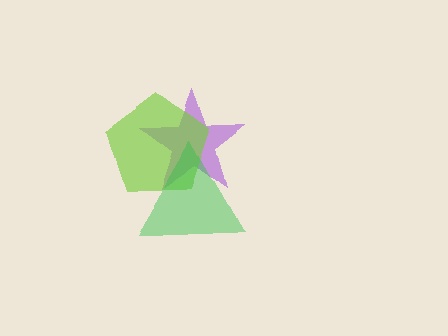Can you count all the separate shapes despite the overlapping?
Yes, there are 3 separate shapes.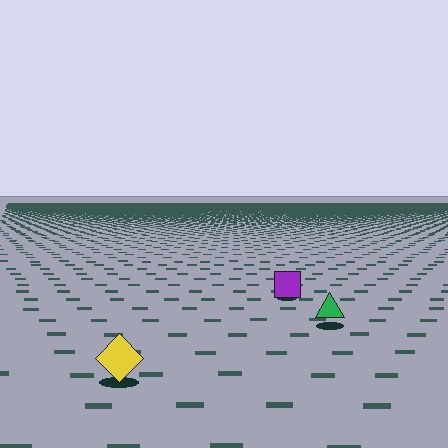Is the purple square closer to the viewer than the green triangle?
No. The green triangle is closer — you can tell from the texture gradient: the ground texture is coarser near it.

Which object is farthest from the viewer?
The purple square is farthest from the viewer. It appears smaller and the ground texture around it is denser.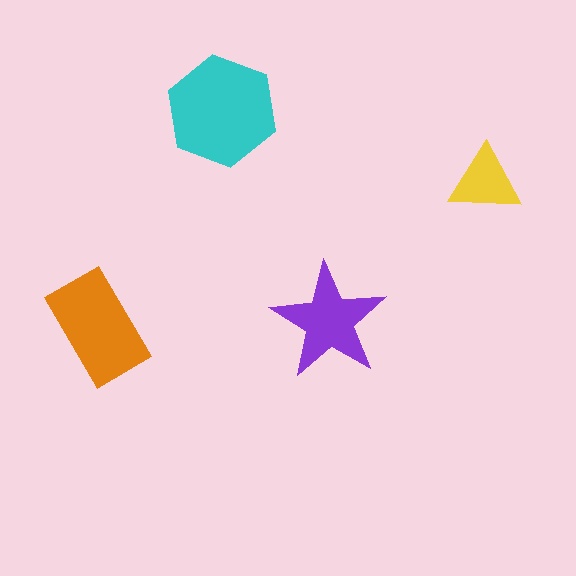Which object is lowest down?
The orange rectangle is bottommost.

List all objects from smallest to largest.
The yellow triangle, the purple star, the orange rectangle, the cyan hexagon.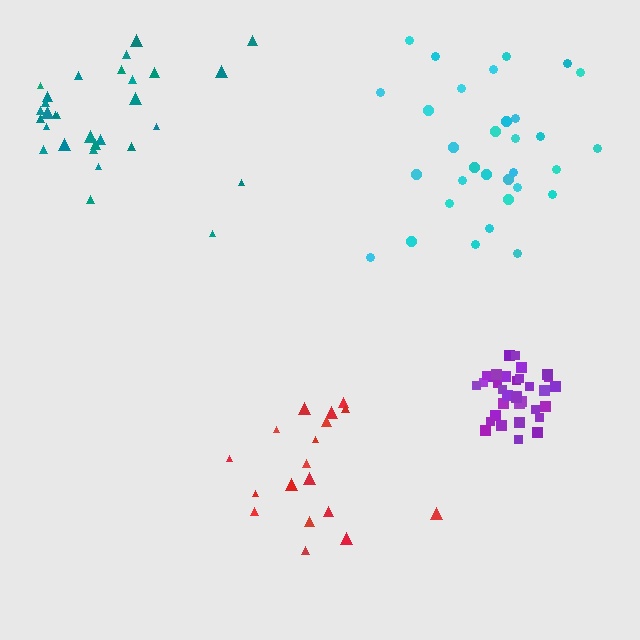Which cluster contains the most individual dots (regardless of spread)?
Purple (34).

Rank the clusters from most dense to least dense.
purple, cyan, red, teal.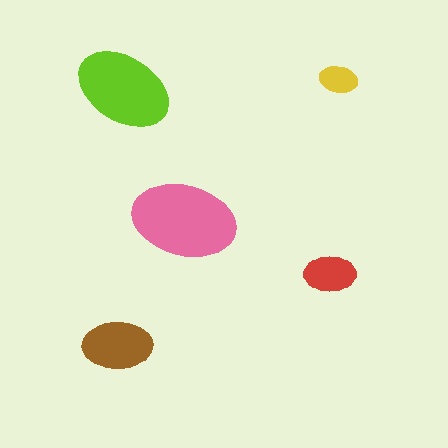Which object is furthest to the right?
The yellow ellipse is rightmost.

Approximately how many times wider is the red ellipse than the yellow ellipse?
About 1.5 times wider.